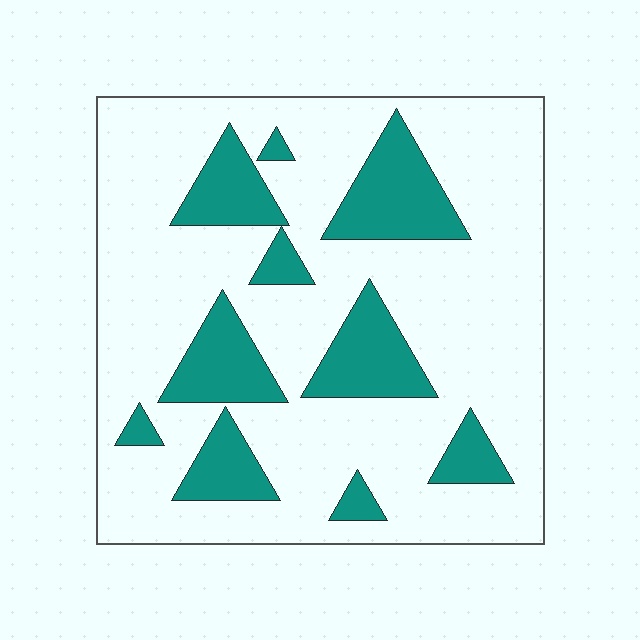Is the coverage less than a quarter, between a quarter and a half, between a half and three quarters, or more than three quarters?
Less than a quarter.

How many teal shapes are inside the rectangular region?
10.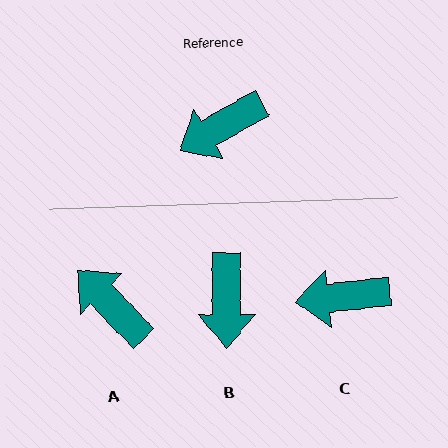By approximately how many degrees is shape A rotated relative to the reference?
Approximately 76 degrees clockwise.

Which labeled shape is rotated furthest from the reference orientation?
A, about 76 degrees away.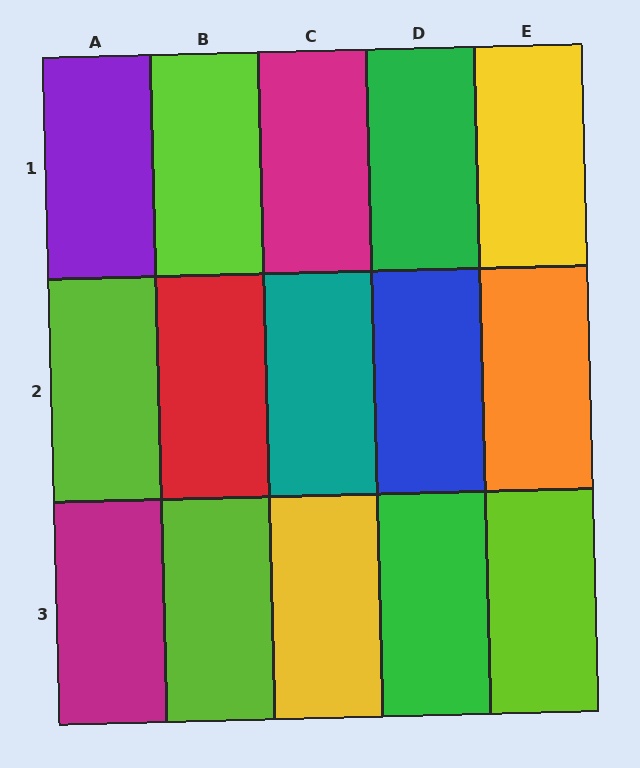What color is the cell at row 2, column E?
Orange.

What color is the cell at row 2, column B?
Red.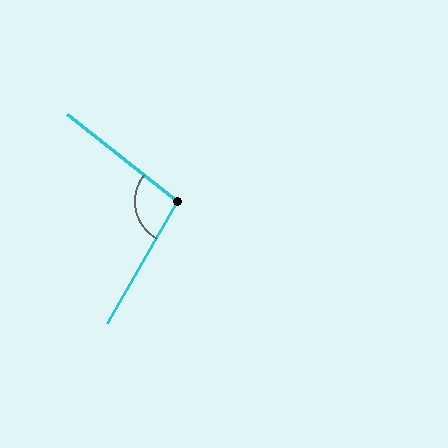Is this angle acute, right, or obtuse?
It is obtuse.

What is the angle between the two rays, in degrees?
Approximately 99 degrees.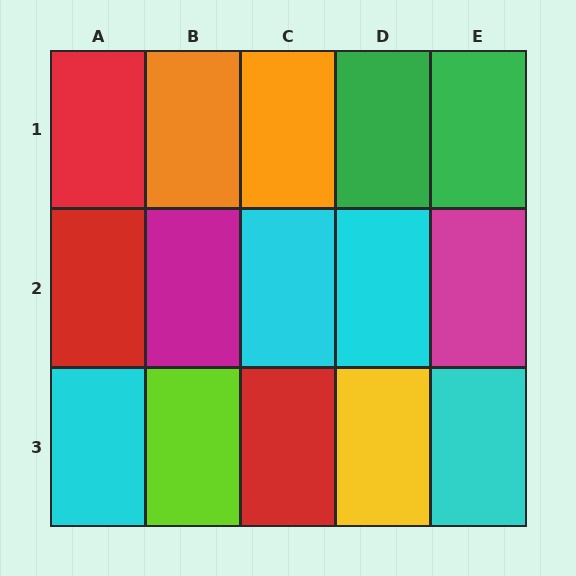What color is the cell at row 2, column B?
Magenta.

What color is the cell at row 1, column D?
Green.